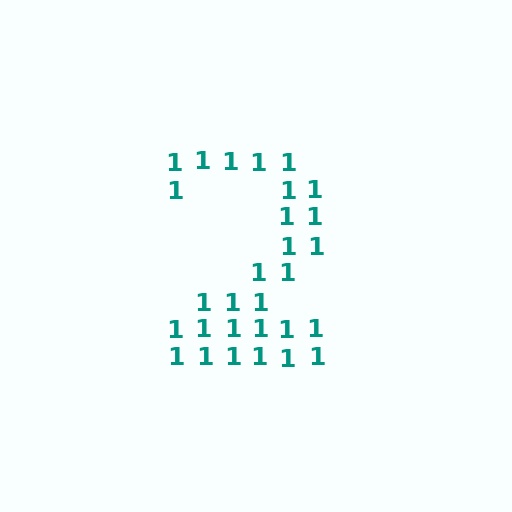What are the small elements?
The small elements are digit 1's.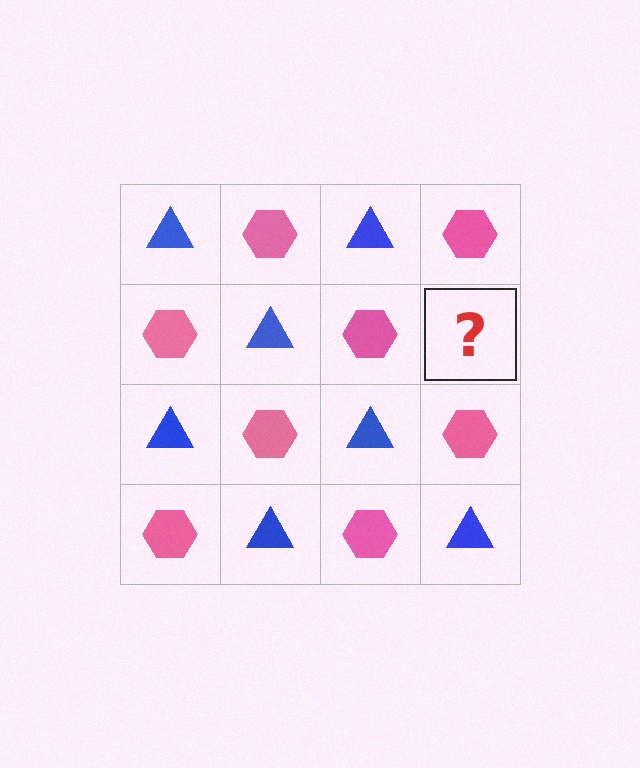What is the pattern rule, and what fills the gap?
The rule is that it alternates blue triangle and pink hexagon in a checkerboard pattern. The gap should be filled with a blue triangle.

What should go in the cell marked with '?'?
The missing cell should contain a blue triangle.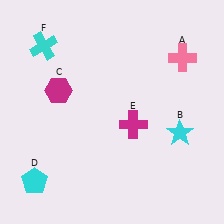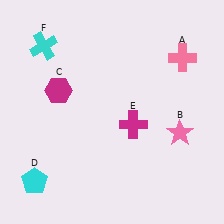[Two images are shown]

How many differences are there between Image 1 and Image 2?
There is 1 difference between the two images.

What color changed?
The star (B) changed from cyan in Image 1 to pink in Image 2.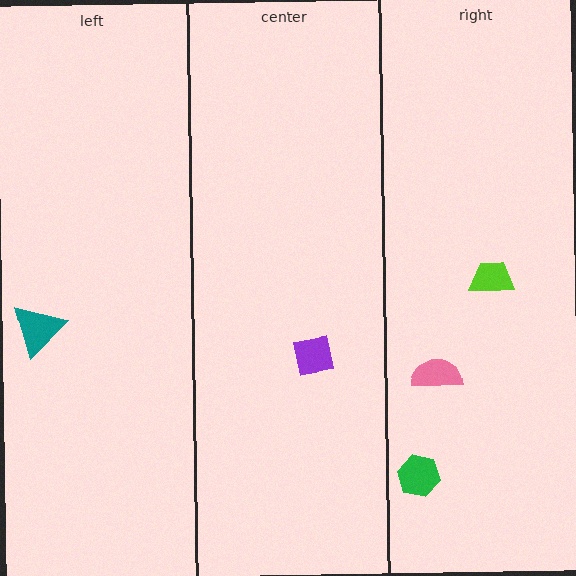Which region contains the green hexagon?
The right region.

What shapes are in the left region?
The teal triangle.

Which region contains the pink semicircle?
The right region.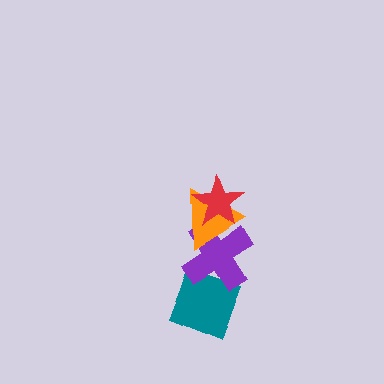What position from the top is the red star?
The red star is 1st from the top.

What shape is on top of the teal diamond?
The purple cross is on top of the teal diamond.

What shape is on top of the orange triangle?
The red star is on top of the orange triangle.